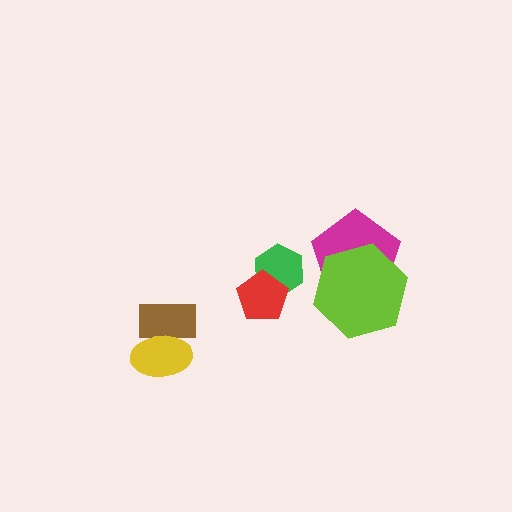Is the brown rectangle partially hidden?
Yes, it is partially covered by another shape.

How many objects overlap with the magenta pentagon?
1 object overlaps with the magenta pentagon.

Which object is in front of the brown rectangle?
The yellow ellipse is in front of the brown rectangle.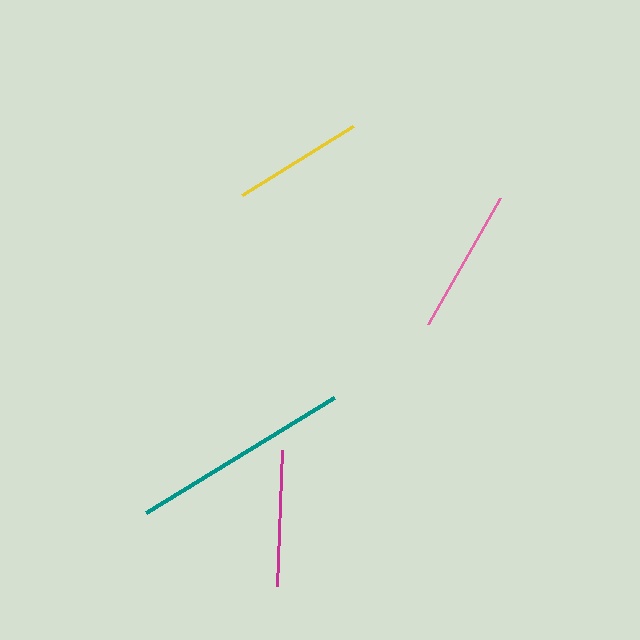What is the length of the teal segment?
The teal segment is approximately 221 pixels long.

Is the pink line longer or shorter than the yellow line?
The pink line is longer than the yellow line.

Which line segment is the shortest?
The yellow line is the shortest at approximately 130 pixels.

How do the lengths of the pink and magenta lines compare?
The pink and magenta lines are approximately the same length.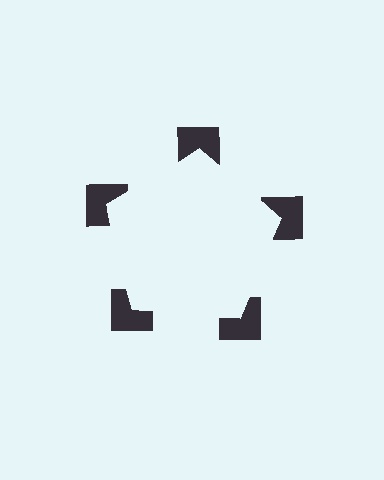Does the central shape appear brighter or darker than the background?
It typically appears slightly brighter than the background, even though no actual brightness change is drawn.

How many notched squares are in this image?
There are 5 — one at each vertex of the illusory pentagon.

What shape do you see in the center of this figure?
An illusory pentagon — its edges are inferred from the aligned wedge cuts in the notched squares, not physically drawn.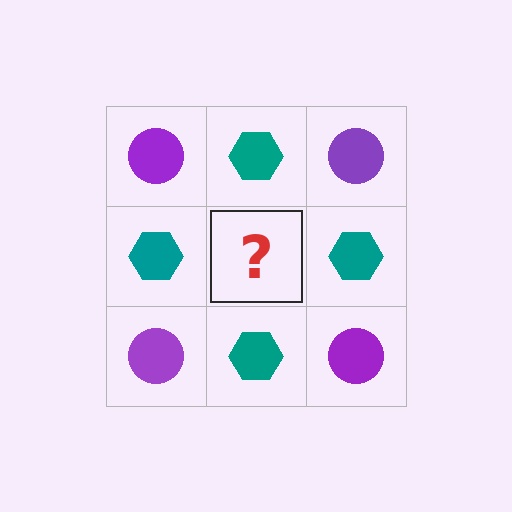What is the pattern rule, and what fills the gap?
The rule is that it alternates purple circle and teal hexagon in a checkerboard pattern. The gap should be filled with a purple circle.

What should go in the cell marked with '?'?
The missing cell should contain a purple circle.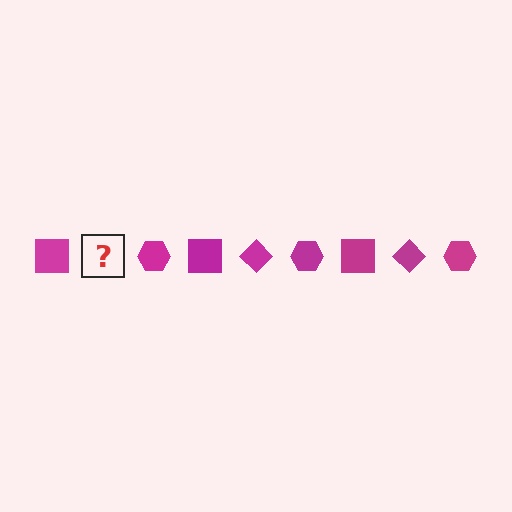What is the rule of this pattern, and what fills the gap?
The rule is that the pattern cycles through square, diamond, hexagon shapes in magenta. The gap should be filled with a magenta diamond.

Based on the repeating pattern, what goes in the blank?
The blank should be a magenta diamond.